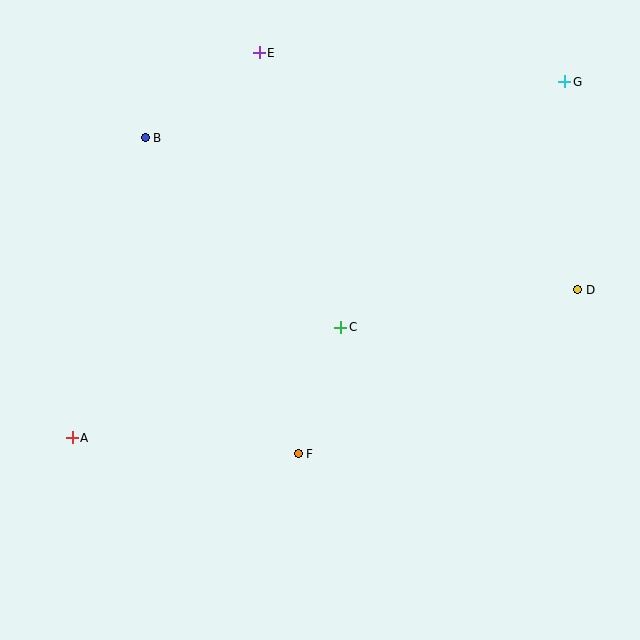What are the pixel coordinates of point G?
Point G is at (565, 82).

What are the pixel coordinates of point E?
Point E is at (259, 53).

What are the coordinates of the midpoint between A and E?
The midpoint between A and E is at (166, 245).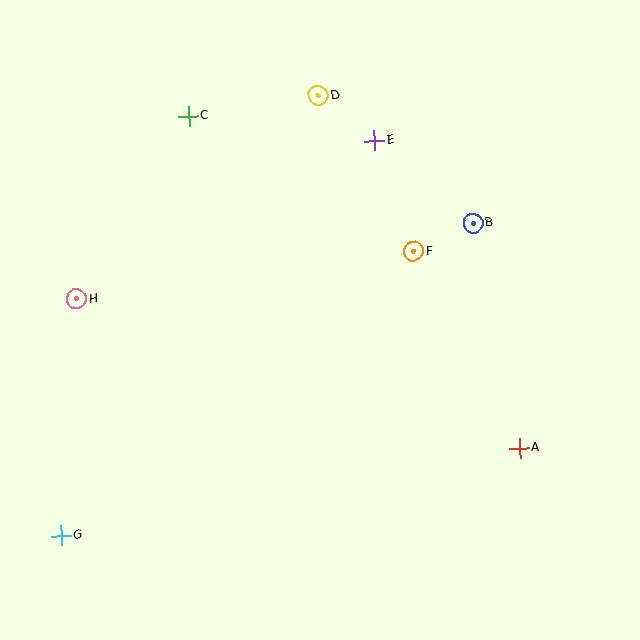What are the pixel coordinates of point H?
Point H is at (76, 299).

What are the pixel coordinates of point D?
Point D is at (318, 96).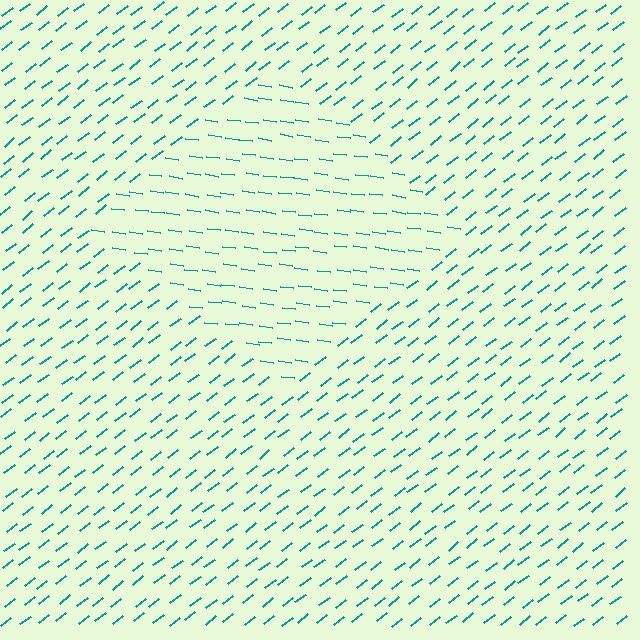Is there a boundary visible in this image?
Yes, there is a texture boundary formed by a change in line orientation.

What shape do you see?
I see a diamond.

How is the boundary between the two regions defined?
The boundary is defined purely by a change in line orientation (approximately 45 degrees difference). All lines are the same color and thickness.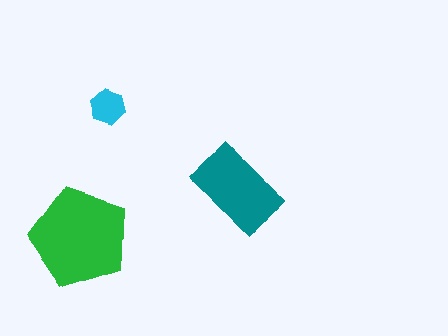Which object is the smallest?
The cyan hexagon.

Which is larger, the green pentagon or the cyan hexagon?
The green pentagon.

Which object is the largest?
The green pentagon.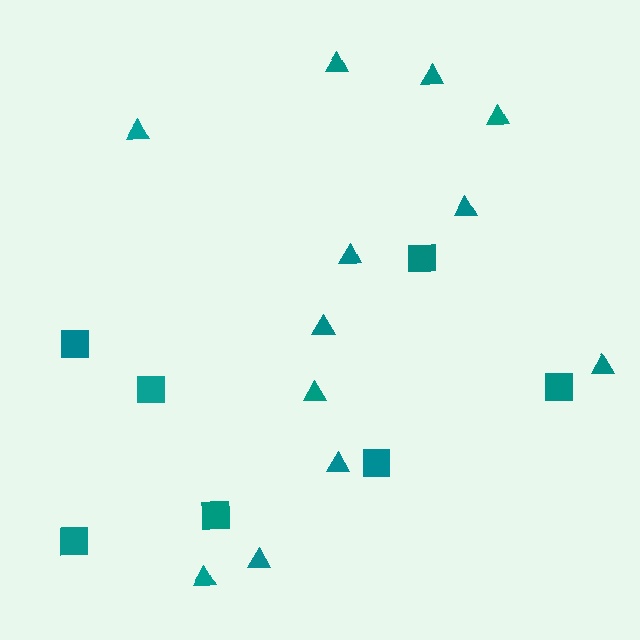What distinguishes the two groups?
There are 2 groups: one group of triangles (12) and one group of squares (7).